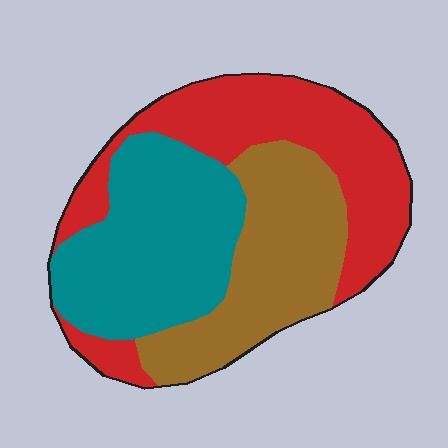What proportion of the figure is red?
Red takes up about three eighths (3/8) of the figure.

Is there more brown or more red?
Red.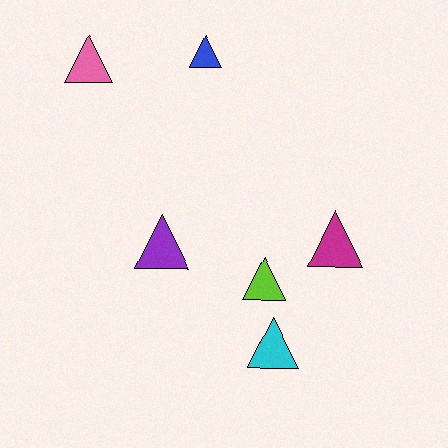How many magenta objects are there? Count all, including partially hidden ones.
There is 1 magenta object.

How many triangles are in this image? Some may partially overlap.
There are 6 triangles.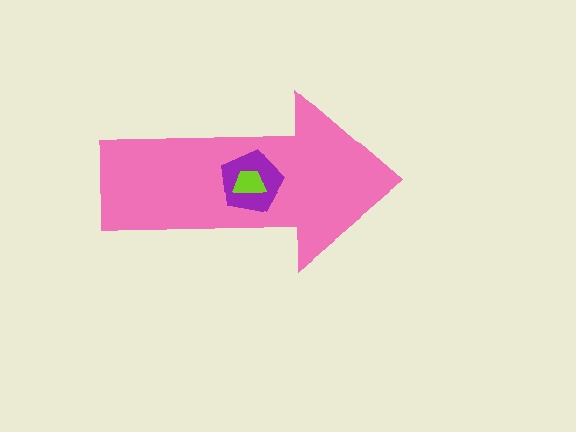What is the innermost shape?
The lime trapezoid.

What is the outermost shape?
The pink arrow.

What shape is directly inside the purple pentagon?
The lime trapezoid.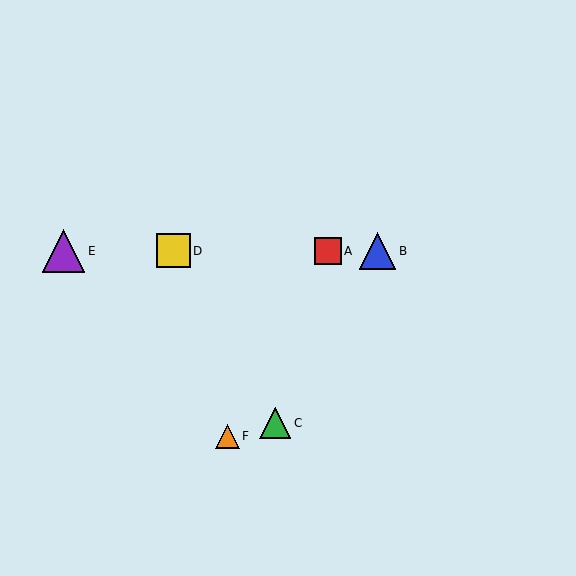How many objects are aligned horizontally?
4 objects (A, B, D, E) are aligned horizontally.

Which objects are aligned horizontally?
Objects A, B, D, E are aligned horizontally.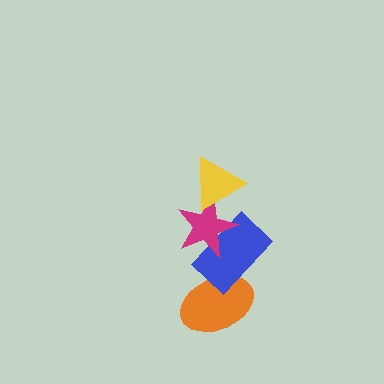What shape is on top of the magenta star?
The yellow triangle is on top of the magenta star.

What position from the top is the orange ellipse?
The orange ellipse is 4th from the top.